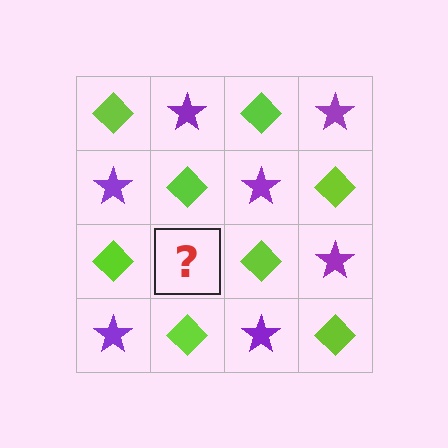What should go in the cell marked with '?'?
The missing cell should contain a purple star.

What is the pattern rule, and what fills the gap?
The rule is that it alternates lime diamond and purple star in a checkerboard pattern. The gap should be filled with a purple star.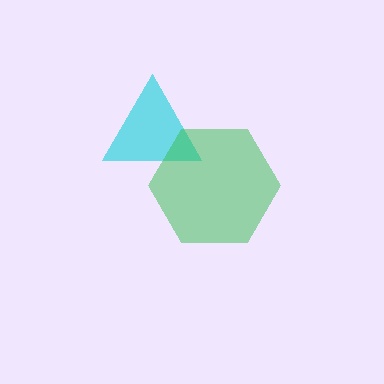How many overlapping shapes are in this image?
There are 2 overlapping shapes in the image.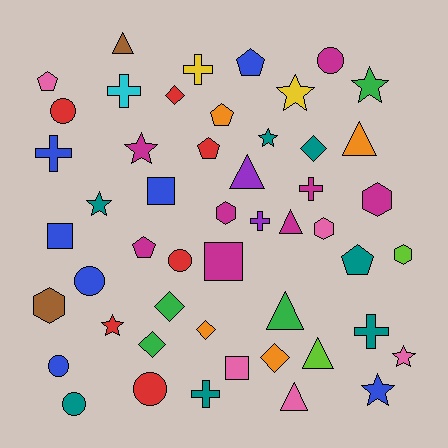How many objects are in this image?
There are 50 objects.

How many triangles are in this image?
There are 7 triangles.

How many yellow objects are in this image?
There are 2 yellow objects.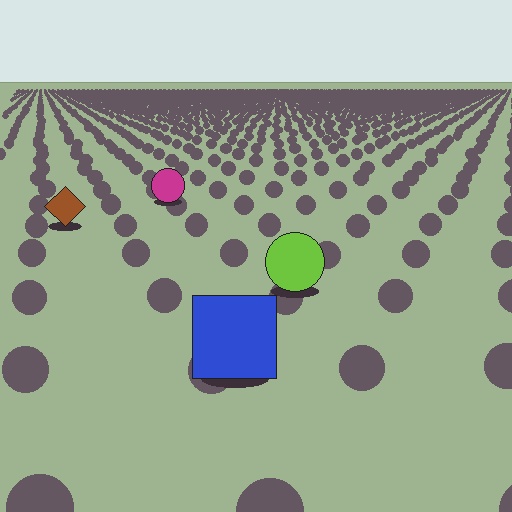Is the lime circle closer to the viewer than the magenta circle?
Yes. The lime circle is closer — you can tell from the texture gradient: the ground texture is coarser near it.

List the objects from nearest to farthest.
From nearest to farthest: the blue square, the lime circle, the brown diamond, the magenta circle.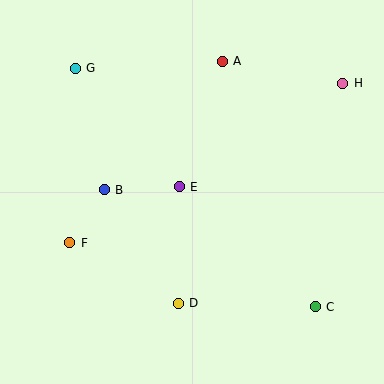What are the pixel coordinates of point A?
Point A is at (222, 61).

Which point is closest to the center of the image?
Point E at (179, 187) is closest to the center.